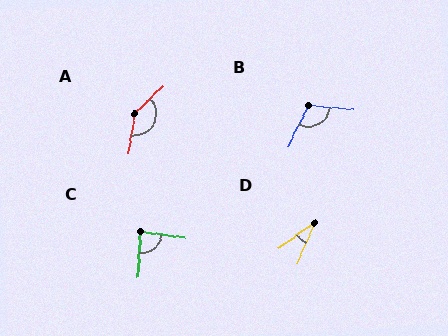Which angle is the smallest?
D, at approximately 31 degrees.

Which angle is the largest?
A, at approximately 143 degrees.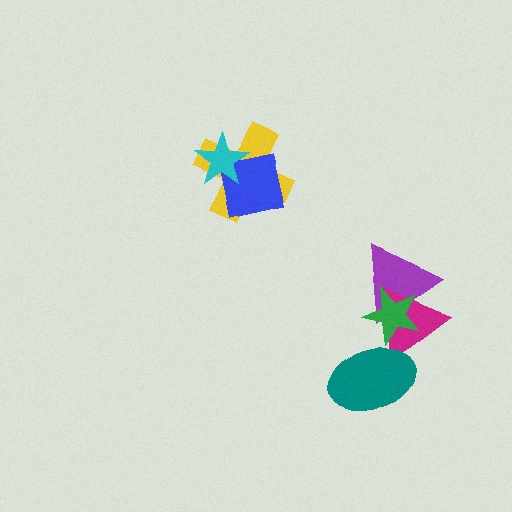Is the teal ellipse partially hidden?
No, no other shape covers it.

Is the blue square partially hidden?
Yes, it is partially covered by another shape.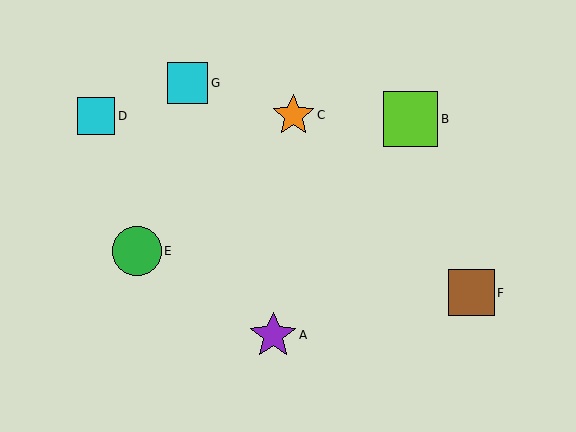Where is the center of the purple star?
The center of the purple star is at (273, 335).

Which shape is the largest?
The lime square (labeled B) is the largest.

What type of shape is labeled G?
Shape G is a cyan square.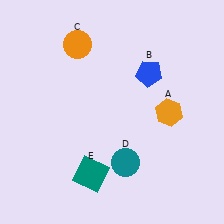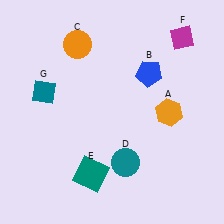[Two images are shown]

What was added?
A magenta diamond (F), a teal diamond (G) were added in Image 2.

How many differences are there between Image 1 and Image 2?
There are 2 differences between the two images.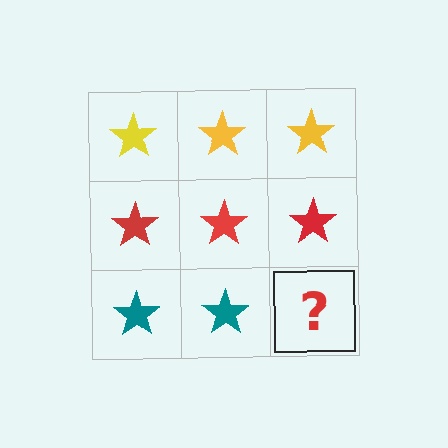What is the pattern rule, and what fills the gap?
The rule is that each row has a consistent color. The gap should be filled with a teal star.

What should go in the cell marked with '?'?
The missing cell should contain a teal star.